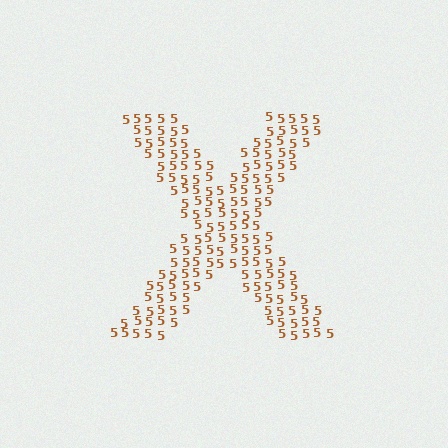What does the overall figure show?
The overall figure shows the letter X.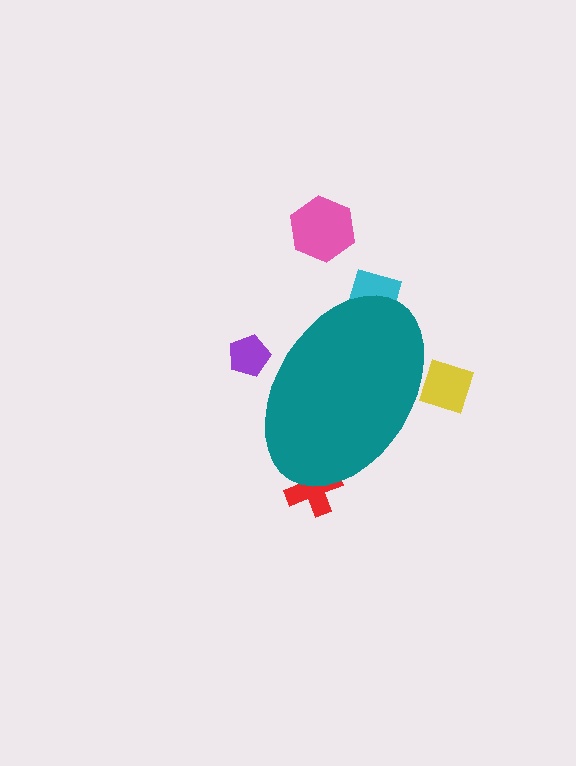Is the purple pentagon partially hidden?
Yes, the purple pentagon is partially hidden behind the teal ellipse.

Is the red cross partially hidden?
Yes, the red cross is partially hidden behind the teal ellipse.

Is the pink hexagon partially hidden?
No, the pink hexagon is fully visible.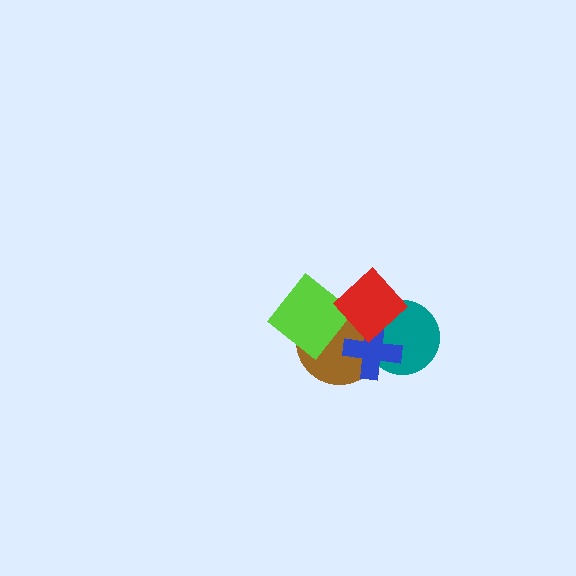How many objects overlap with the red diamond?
5 objects overlap with the red diamond.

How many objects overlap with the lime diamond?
3 objects overlap with the lime diamond.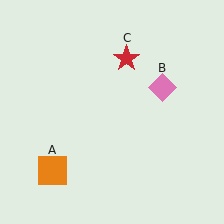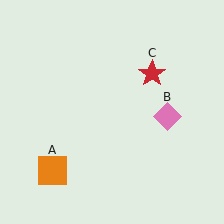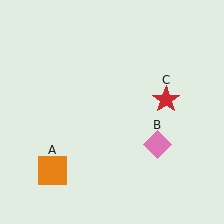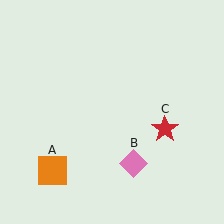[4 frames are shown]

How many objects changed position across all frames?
2 objects changed position: pink diamond (object B), red star (object C).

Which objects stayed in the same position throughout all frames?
Orange square (object A) remained stationary.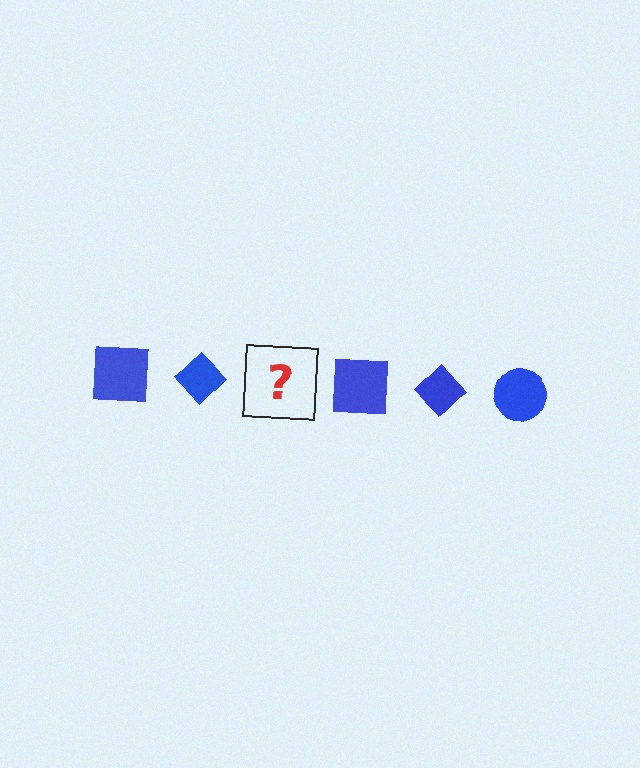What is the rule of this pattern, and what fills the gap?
The rule is that the pattern cycles through square, diamond, circle shapes in blue. The gap should be filled with a blue circle.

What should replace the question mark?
The question mark should be replaced with a blue circle.